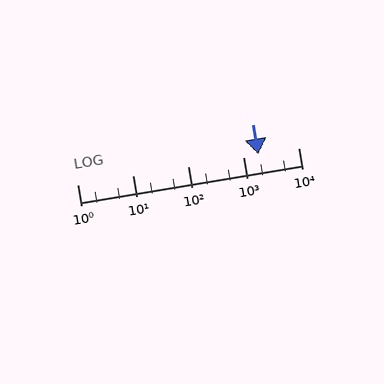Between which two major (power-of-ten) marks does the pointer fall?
The pointer is between 1000 and 10000.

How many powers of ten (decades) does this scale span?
The scale spans 4 decades, from 1 to 10000.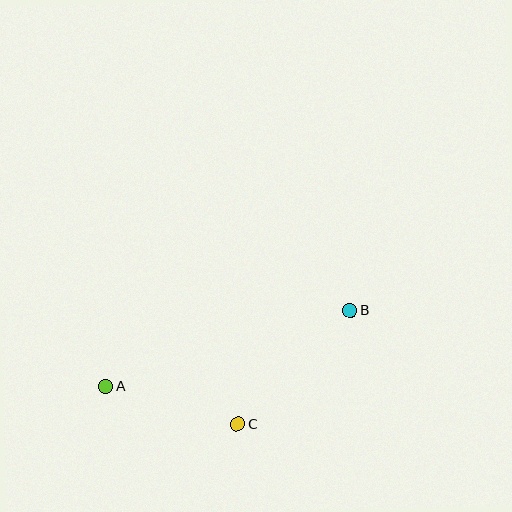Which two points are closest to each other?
Points A and C are closest to each other.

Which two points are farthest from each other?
Points A and B are farthest from each other.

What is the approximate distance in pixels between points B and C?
The distance between B and C is approximately 160 pixels.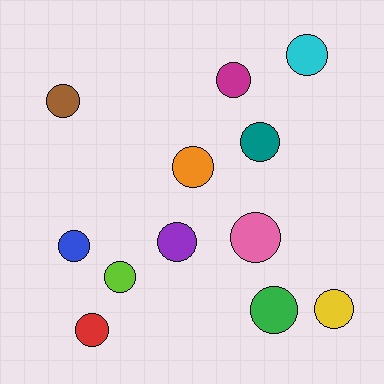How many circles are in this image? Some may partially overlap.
There are 12 circles.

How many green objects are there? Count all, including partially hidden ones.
There is 1 green object.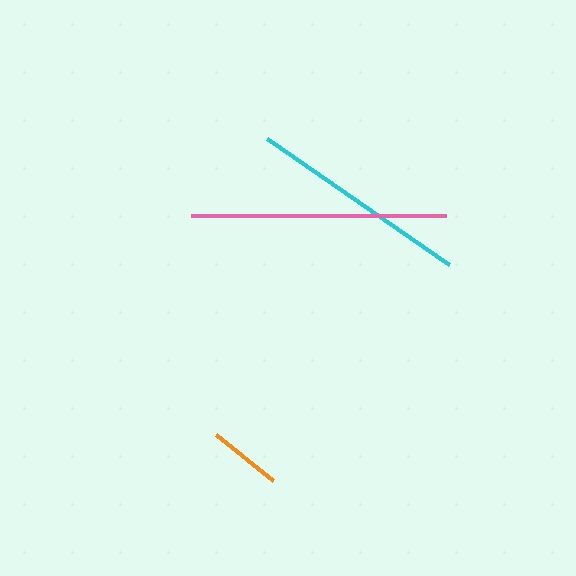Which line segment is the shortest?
The orange line is the shortest at approximately 74 pixels.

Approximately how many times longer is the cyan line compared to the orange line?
The cyan line is approximately 3.0 times the length of the orange line.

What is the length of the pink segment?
The pink segment is approximately 255 pixels long.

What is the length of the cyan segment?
The cyan segment is approximately 222 pixels long.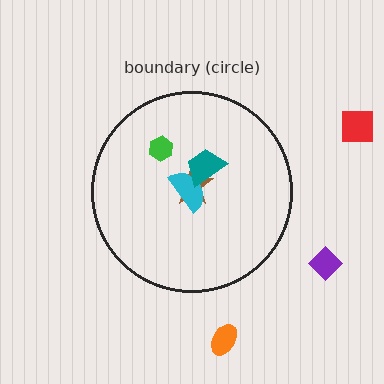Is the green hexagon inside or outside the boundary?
Inside.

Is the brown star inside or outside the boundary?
Inside.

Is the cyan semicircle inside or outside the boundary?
Inside.